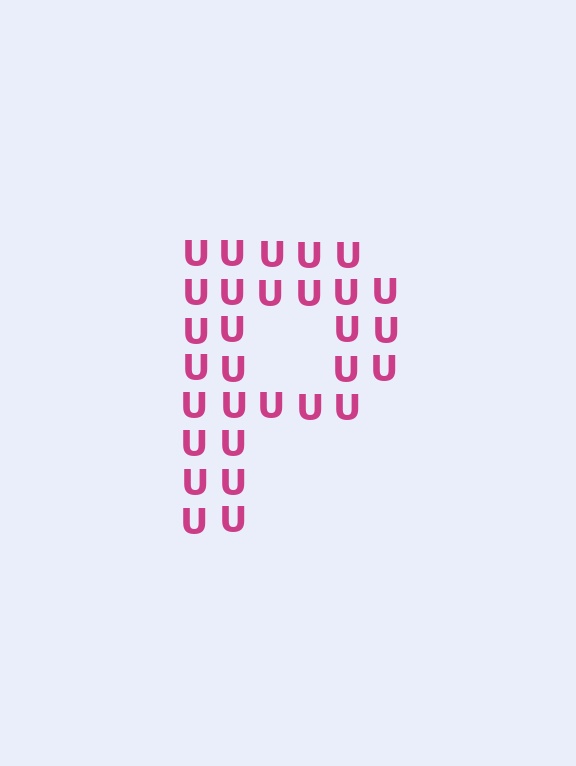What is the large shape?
The large shape is the letter P.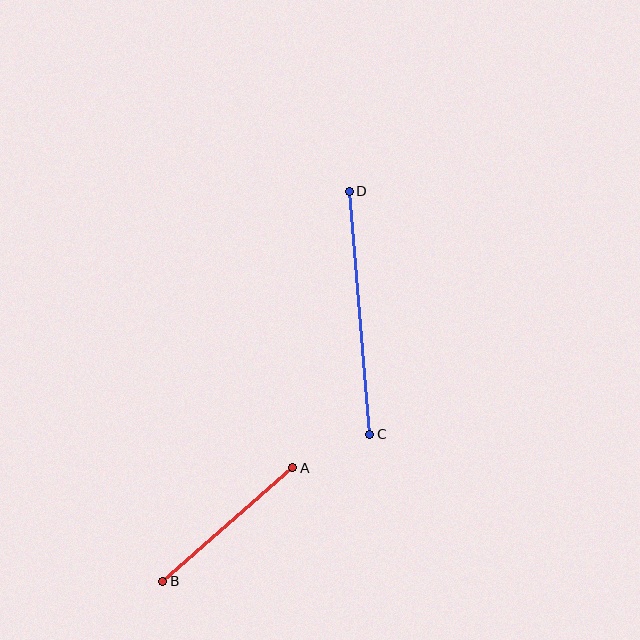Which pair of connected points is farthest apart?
Points C and D are farthest apart.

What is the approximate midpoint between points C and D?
The midpoint is at approximately (360, 313) pixels.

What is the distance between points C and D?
The distance is approximately 244 pixels.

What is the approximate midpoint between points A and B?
The midpoint is at approximately (228, 524) pixels.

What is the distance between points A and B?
The distance is approximately 173 pixels.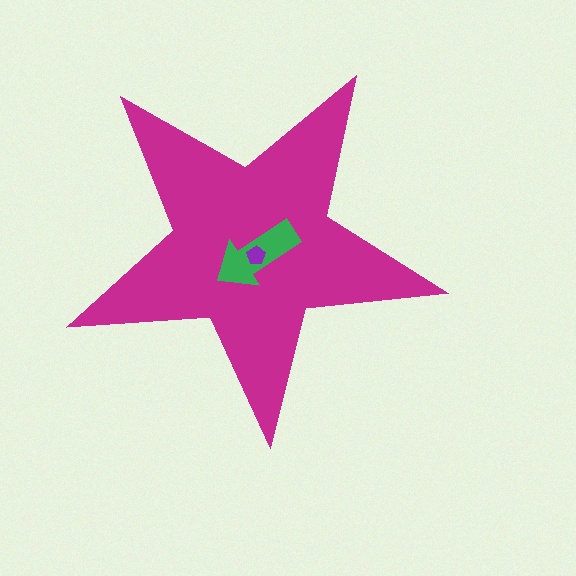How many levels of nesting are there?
3.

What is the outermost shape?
The magenta star.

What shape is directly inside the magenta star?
The green arrow.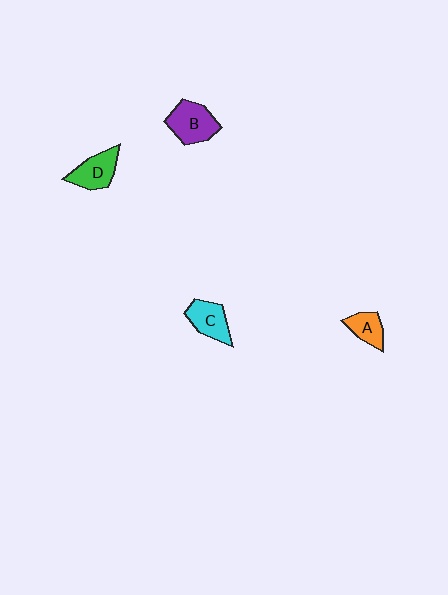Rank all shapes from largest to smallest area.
From largest to smallest: B (purple), D (green), C (cyan), A (orange).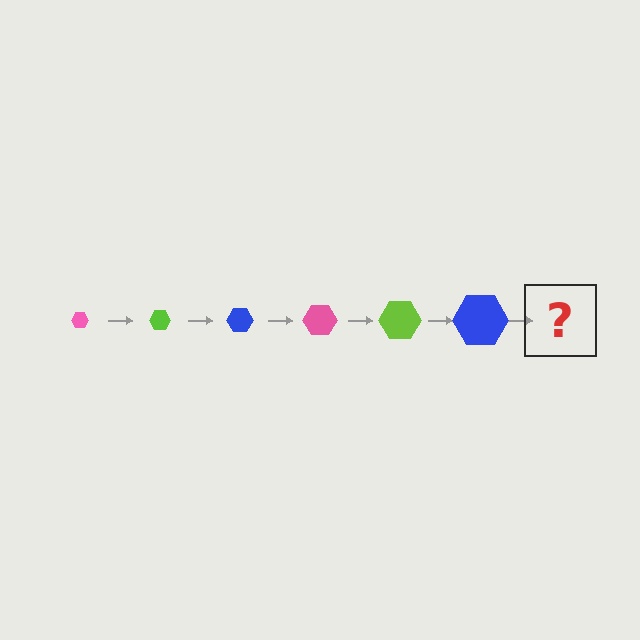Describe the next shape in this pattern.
It should be a pink hexagon, larger than the previous one.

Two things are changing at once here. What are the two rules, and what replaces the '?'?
The two rules are that the hexagon grows larger each step and the color cycles through pink, lime, and blue. The '?' should be a pink hexagon, larger than the previous one.